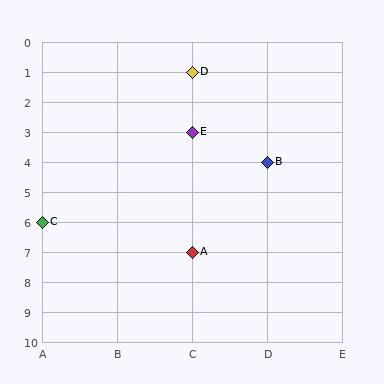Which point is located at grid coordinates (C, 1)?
Point D is at (C, 1).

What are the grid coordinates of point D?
Point D is at grid coordinates (C, 1).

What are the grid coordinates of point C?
Point C is at grid coordinates (A, 6).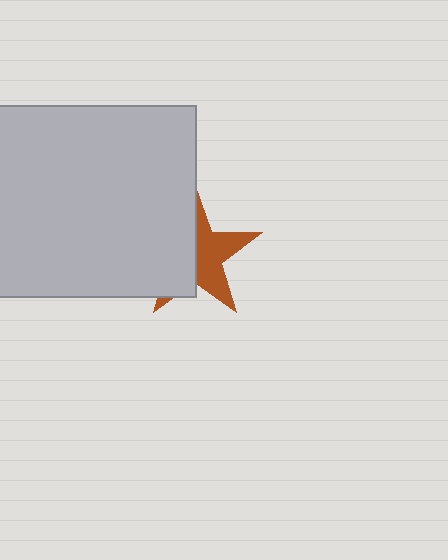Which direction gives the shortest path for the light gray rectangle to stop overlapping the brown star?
Moving left gives the shortest separation.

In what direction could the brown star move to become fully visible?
The brown star could move right. That would shift it out from behind the light gray rectangle entirely.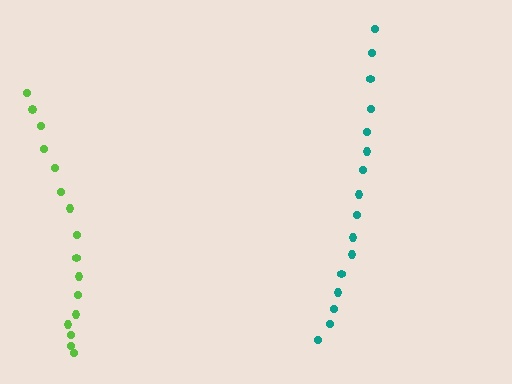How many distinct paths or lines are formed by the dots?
There are 2 distinct paths.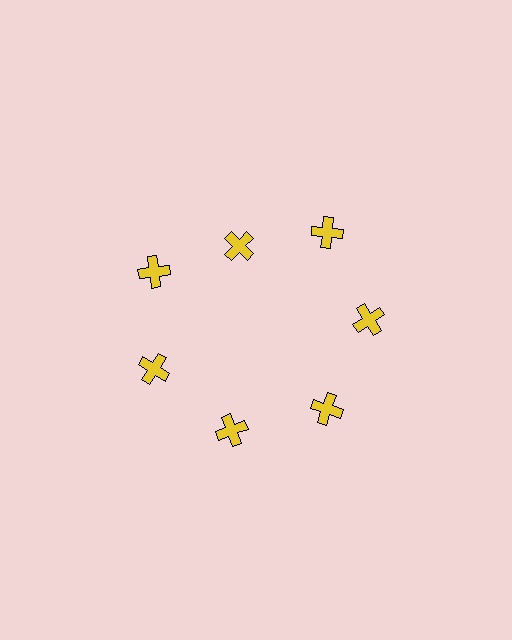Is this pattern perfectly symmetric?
No. The 7 yellow crosses are arranged in a ring, but one element near the 12 o'clock position is pulled inward toward the center, breaking the 7-fold rotational symmetry.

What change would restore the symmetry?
The symmetry would be restored by moving it outward, back onto the ring so that all 7 crosses sit at equal angles and equal distance from the center.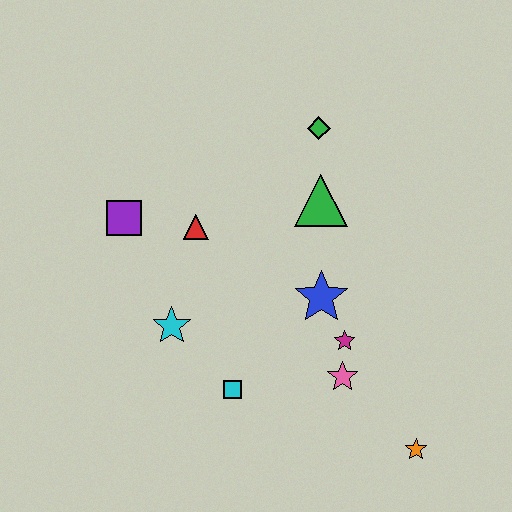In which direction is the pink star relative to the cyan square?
The pink star is to the right of the cyan square.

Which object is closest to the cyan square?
The cyan star is closest to the cyan square.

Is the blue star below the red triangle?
Yes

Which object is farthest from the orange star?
The purple square is farthest from the orange star.